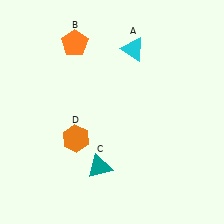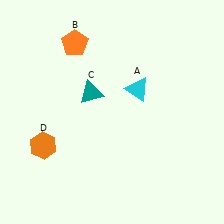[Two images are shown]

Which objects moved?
The objects that moved are: the cyan triangle (A), the teal triangle (C), the orange hexagon (D).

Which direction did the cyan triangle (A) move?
The cyan triangle (A) moved down.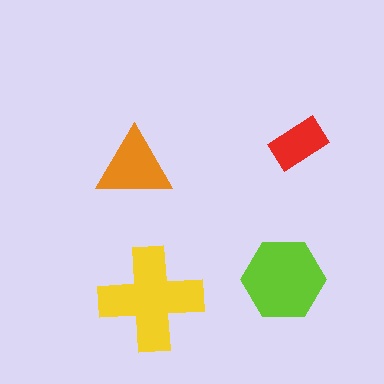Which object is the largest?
The yellow cross.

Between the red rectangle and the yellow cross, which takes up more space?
The yellow cross.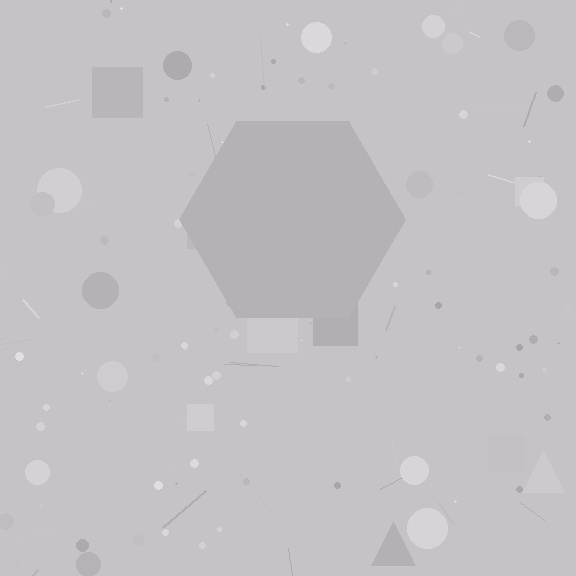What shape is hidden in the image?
A hexagon is hidden in the image.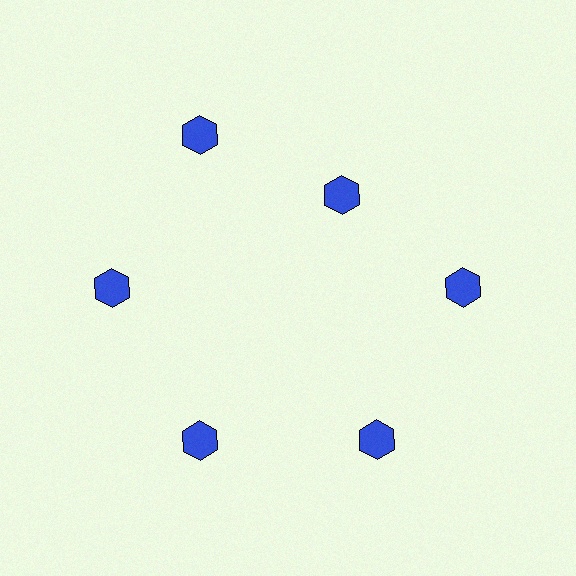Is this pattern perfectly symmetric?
No. The 6 blue hexagons are arranged in a ring, but one element near the 1 o'clock position is pulled inward toward the center, breaking the 6-fold rotational symmetry.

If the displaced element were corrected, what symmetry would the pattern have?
It would have 6-fold rotational symmetry — the pattern would map onto itself every 60 degrees.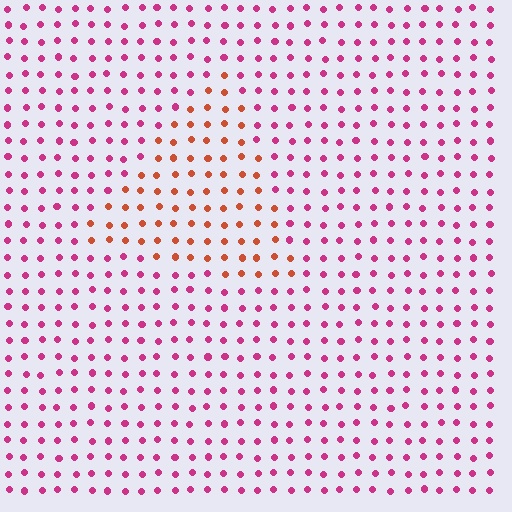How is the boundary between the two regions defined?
The boundary is defined purely by a slight shift in hue (about 45 degrees). Spacing, size, and orientation are identical on both sides.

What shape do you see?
I see a triangle.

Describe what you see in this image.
The image is filled with small magenta elements in a uniform arrangement. A triangle-shaped region is visible where the elements are tinted to a slightly different hue, forming a subtle color boundary.